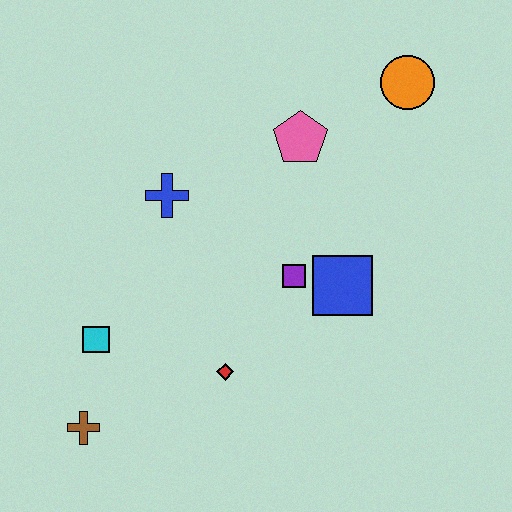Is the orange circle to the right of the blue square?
Yes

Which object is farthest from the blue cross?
The orange circle is farthest from the blue cross.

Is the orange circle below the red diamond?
No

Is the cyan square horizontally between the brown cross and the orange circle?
Yes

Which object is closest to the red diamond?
The purple square is closest to the red diamond.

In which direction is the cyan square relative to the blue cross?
The cyan square is below the blue cross.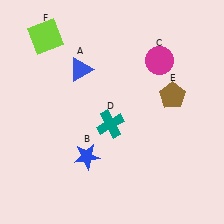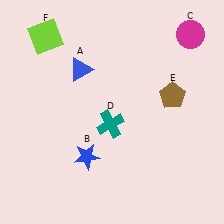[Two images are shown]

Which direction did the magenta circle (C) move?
The magenta circle (C) moved right.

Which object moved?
The magenta circle (C) moved right.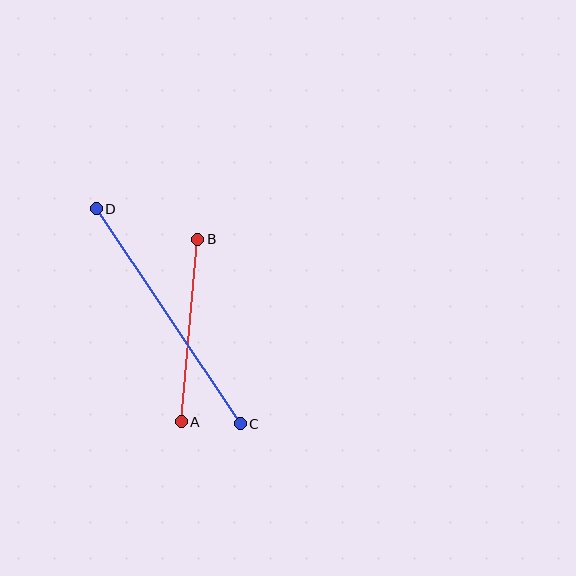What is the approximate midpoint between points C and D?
The midpoint is at approximately (168, 316) pixels.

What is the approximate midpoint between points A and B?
The midpoint is at approximately (189, 330) pixels.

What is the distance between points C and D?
The distance is approximately 258 pixels.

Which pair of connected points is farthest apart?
Points C and D are farthest apart.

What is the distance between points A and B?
The distance is approximately 183 pixels.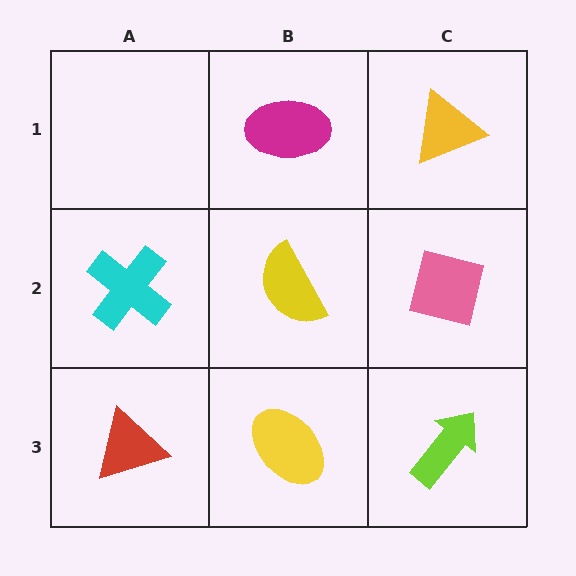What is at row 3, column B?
A yellow ellipse.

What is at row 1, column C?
A yellow triangle.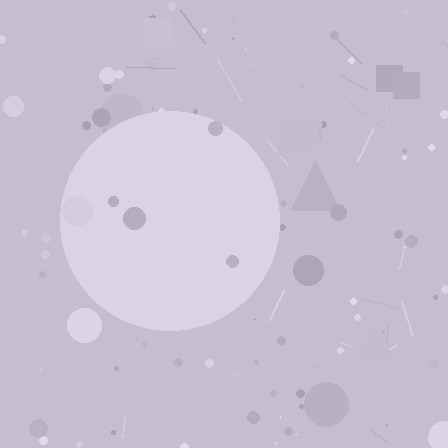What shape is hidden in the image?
A circle is hidden in the image.